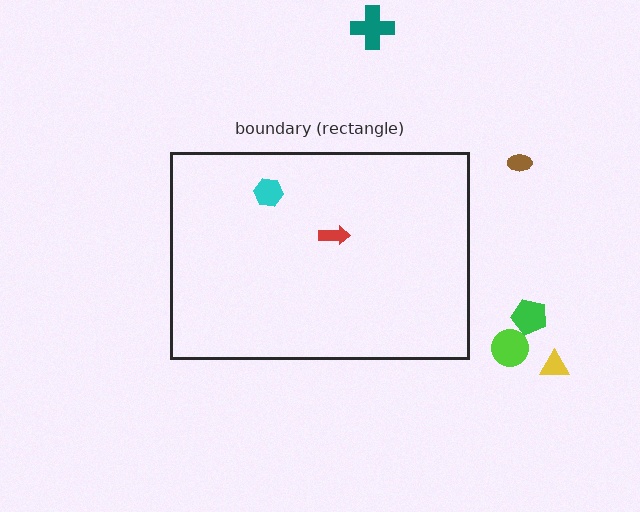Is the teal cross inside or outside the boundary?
Outside.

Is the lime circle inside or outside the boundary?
Outside.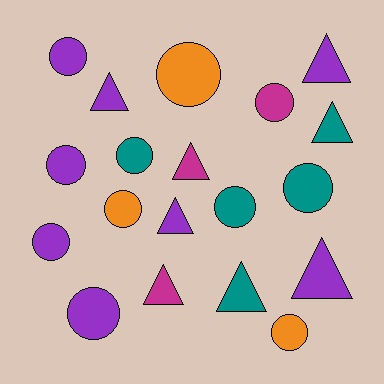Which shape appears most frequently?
Circle, with 11 objects.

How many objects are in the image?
There are 19 objects.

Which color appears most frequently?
Purple, with 8 objects.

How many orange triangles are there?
There are no orange triangles.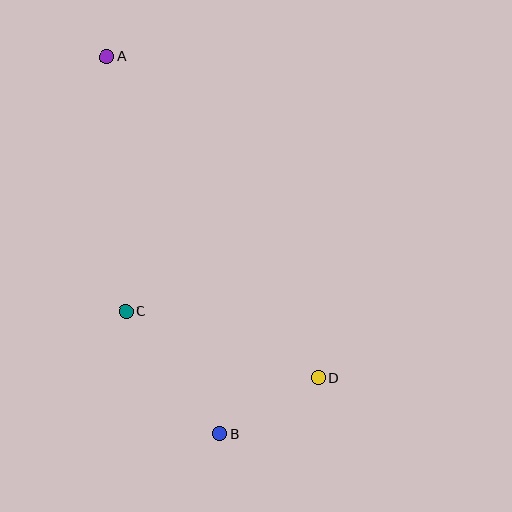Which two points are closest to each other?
Points B and D are closest to each other.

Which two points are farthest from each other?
Points A and B are farthest from each other.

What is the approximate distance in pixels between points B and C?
The distance between B and C is approximately 154 pixels.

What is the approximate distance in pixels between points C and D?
The distance between C and D is approximately 204 pixels.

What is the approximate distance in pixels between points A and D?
The distance between A and D is approximately 385 pixels.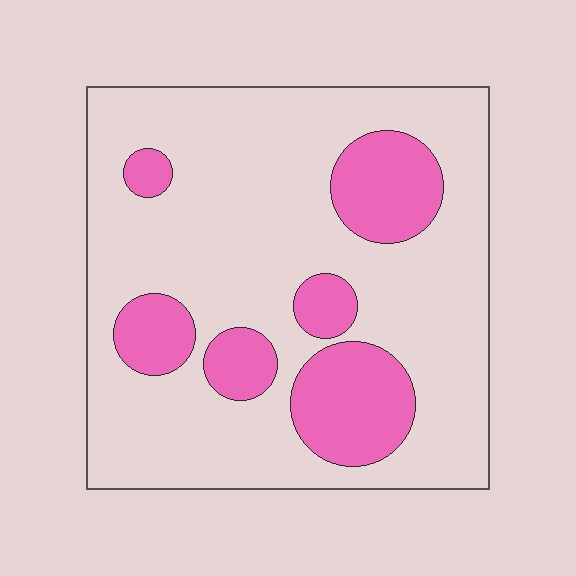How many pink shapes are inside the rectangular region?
6.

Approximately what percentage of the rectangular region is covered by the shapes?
Approximately 25%.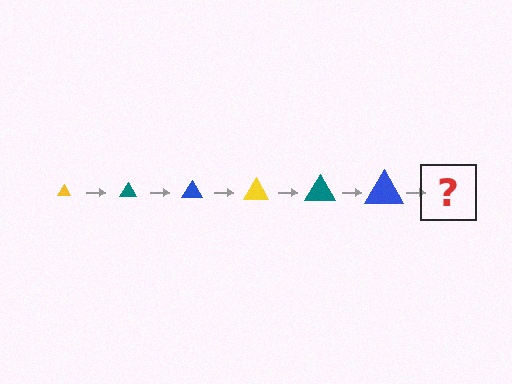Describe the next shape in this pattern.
It should be a yellow triangle, larger than the previous one.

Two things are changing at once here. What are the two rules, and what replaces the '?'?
The two rules are that the triangle grows larger each step and the color cycles through yellow, teal, and blue. The '?' should be a yellow triangle, larger than the previous one.